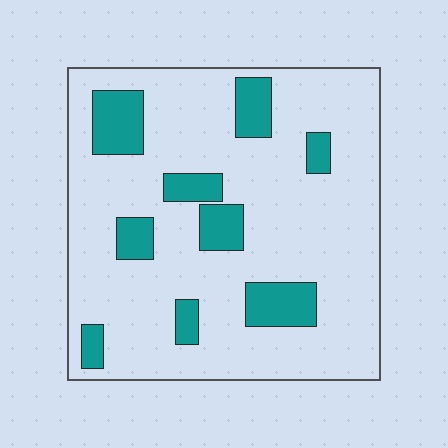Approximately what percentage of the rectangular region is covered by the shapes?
Approximately 20%.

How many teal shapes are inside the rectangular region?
9.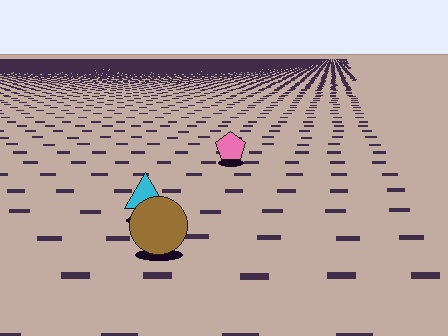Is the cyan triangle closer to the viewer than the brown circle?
No. The brown circle is closer — you can tell from the texture gradient: the ground texture is coarser near it.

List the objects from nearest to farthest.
From nearest to farthest: the brown circle, the cyan triangle, the pink pentagon.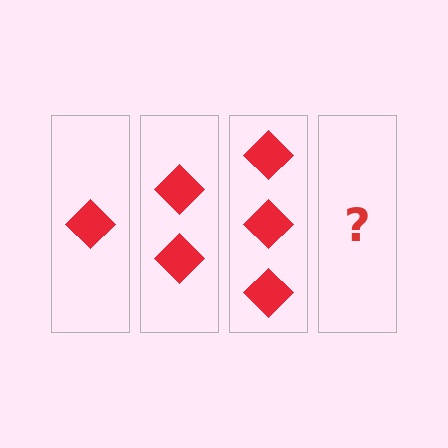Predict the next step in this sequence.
The next step is 4 diamonds.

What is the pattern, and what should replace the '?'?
The pattern is that each step adds one more diamond. The '?' should be 4 diamonds.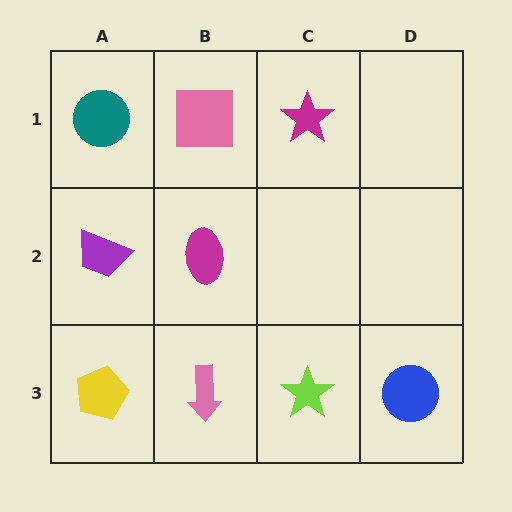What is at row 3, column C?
A lime star.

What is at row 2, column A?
A purple trapezoid.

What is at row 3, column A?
A yellow pentagon.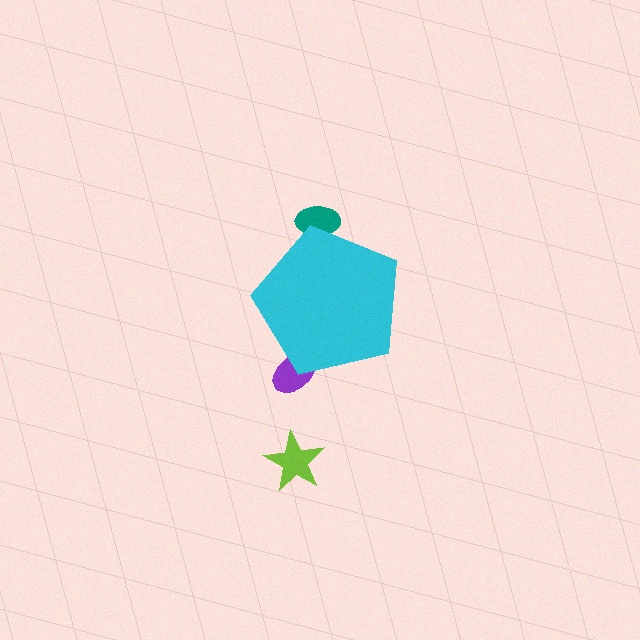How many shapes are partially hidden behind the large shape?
2 shapes are partially hidden.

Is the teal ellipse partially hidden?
Yes, the teal ellipse is partially hidden behind the cyan pentagon.